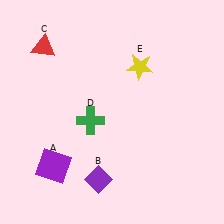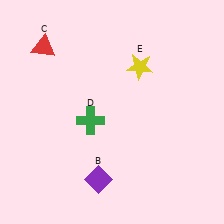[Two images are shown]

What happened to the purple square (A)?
The purple square (A) was removed in Image 2. It was in the bottom-left area of Image 1.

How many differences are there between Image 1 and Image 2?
There is 1 difference between the two images.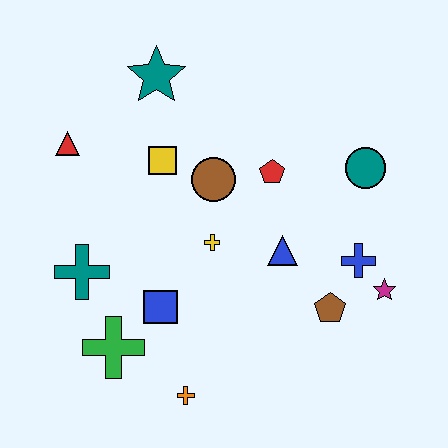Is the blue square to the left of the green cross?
No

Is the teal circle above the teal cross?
Yes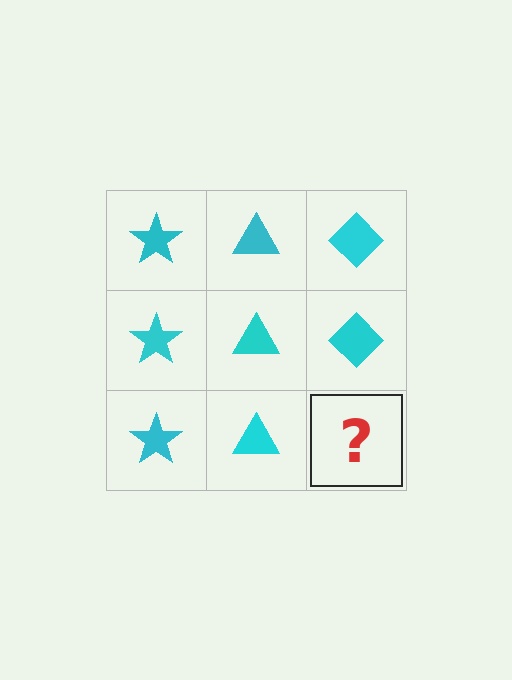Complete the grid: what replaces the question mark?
The question mark should be replaced with a cyan diamond.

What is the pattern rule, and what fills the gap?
The rule is that each column has a consistent shape. The gap should be filled with a cyan diamond.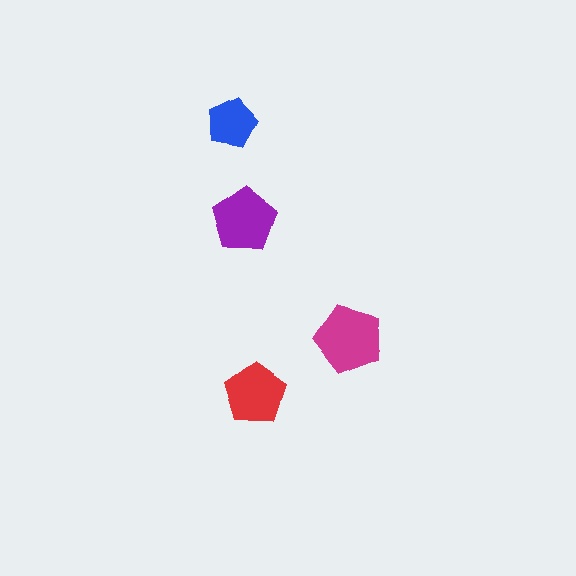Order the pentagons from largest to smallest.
the magenta one, the purple one, the red one, the blue one.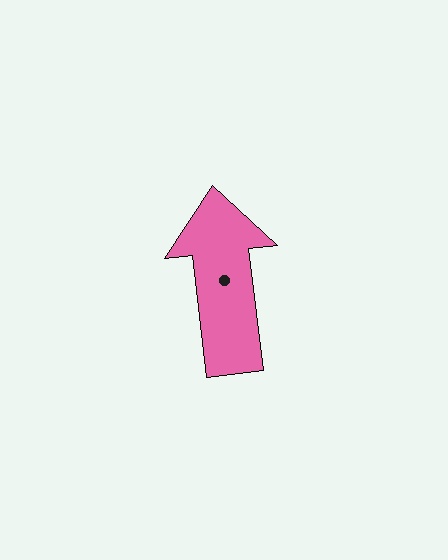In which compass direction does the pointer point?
North.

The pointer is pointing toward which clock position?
Roughly 12 o'clock.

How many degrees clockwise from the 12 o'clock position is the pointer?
Approximately 353 degrees.